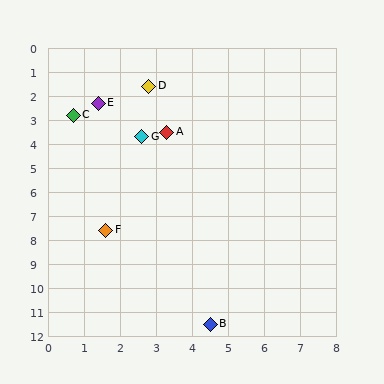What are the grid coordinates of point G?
Point G is at approximately (2.6, 3.7).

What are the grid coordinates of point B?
Point B is at approximately (4.5, 11.5).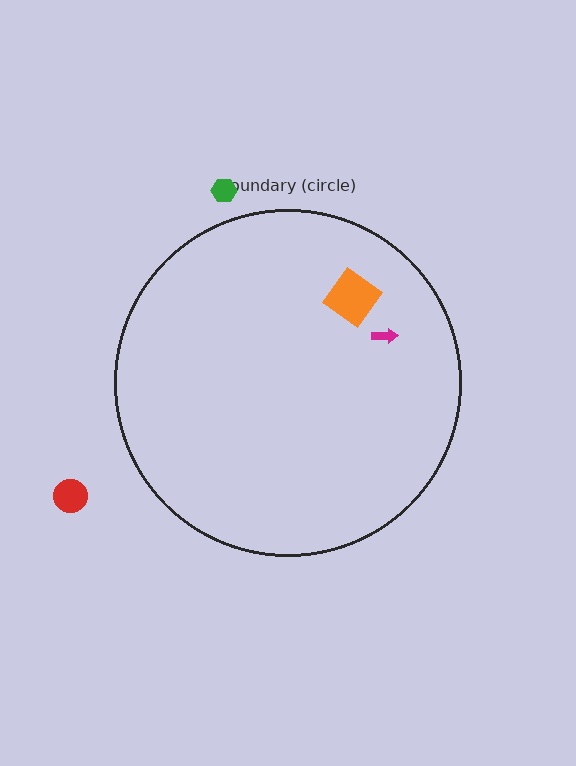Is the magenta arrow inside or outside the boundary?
Inside.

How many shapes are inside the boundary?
2 inside, 2 outside.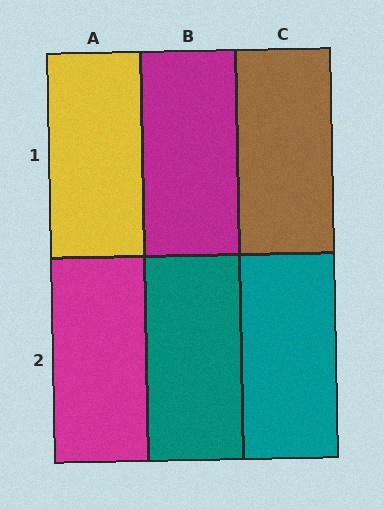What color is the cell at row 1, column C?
Brown.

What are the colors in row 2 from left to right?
Magenta, teal, teal.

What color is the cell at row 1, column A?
Yellow.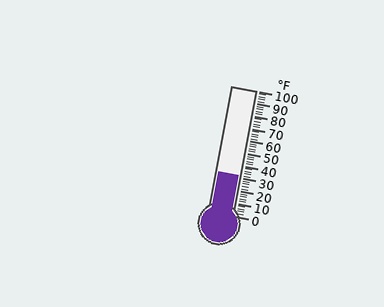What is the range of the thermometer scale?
The thermometer scale ranges from 0°F to 100°F.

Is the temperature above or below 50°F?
The temperature is below 50°F.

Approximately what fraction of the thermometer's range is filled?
The thermometer is filled to approximately 30% of its range.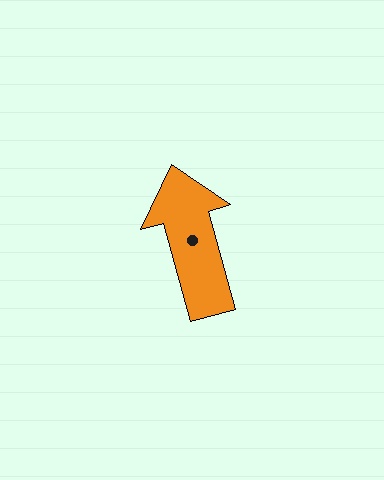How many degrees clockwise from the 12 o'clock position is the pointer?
Approximately 345 degrees.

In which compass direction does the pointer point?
North.